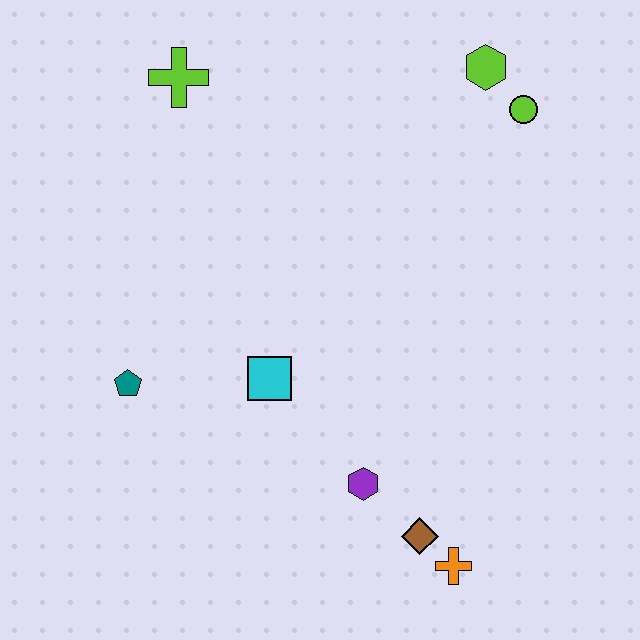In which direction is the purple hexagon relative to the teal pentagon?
The purple hexagon is to the right of the teal pentagon.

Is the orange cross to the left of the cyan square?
No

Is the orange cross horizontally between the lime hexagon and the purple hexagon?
Yes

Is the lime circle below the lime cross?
Yes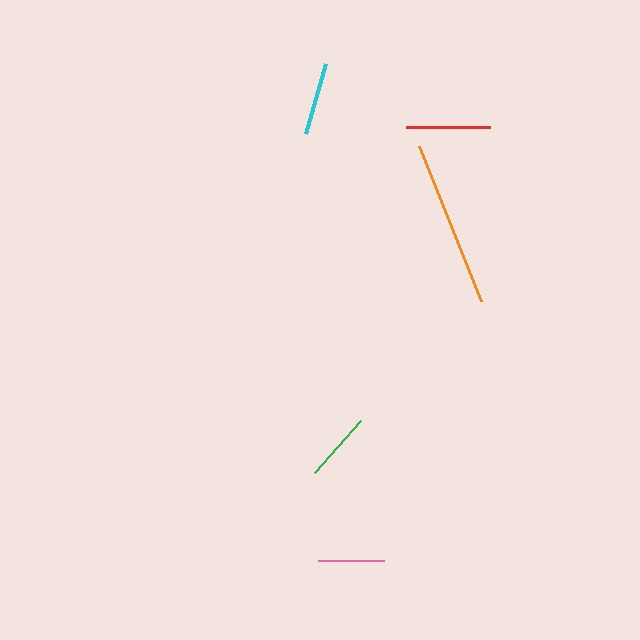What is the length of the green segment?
The green segment is approximately 70 pixels long.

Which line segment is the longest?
The orange line is the longest at approximately 167 pixels.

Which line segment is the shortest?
The pink line is the shortest at approximately 66 pixels.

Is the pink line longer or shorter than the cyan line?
The cyan line is longer than the pink line.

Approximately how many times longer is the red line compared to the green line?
The red line is approximately 1.2 times the length of the green line.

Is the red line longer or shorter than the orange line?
The orange line is longer than the red line.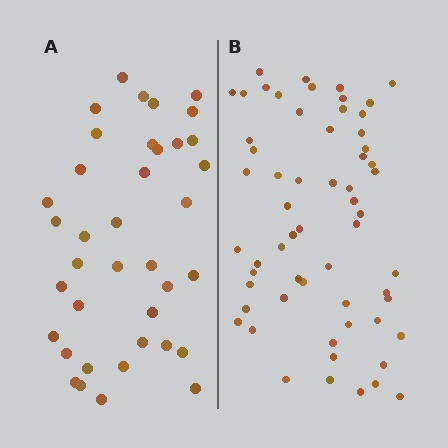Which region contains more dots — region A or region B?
Region B (the right region) has more dots.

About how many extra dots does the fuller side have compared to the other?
Region B has approximately 20 more dots than region A.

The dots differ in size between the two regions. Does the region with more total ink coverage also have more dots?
No. Region A has more total ink coverage because its dots are larger, but region B actually contains more individual dots. Total area can be misleading — the number of items is what matters here.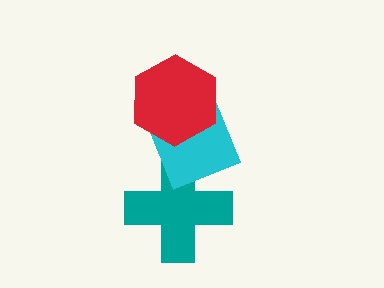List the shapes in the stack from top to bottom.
From top to bottom: the red hexagon, the cyan diamond, the teal cross.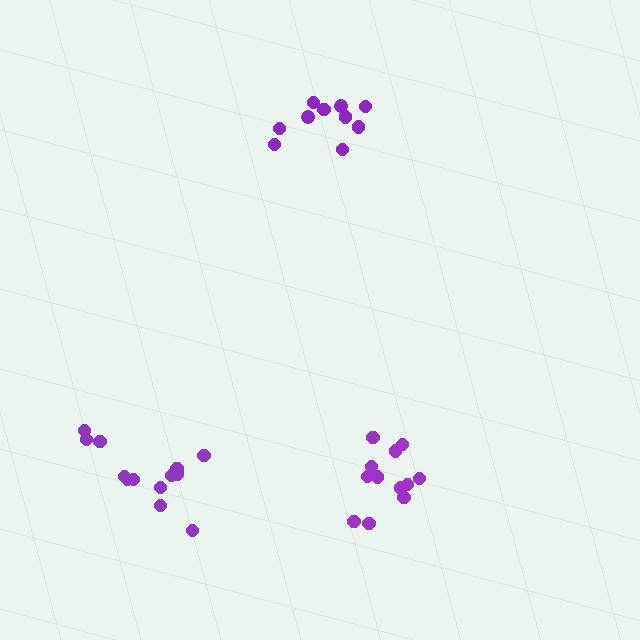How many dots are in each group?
Group 1: 12 dots, Group 2: 13 dots, Group 3: 10 dots (35 total).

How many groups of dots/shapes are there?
There are 3 groups.